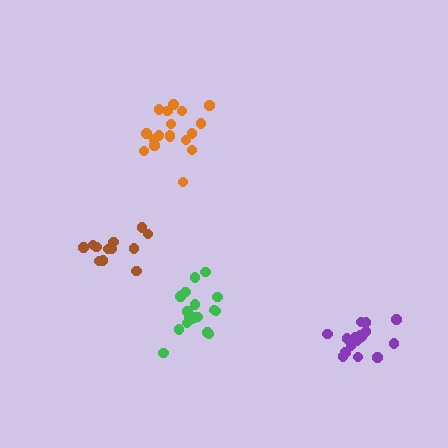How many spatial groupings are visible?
There are 4 spatial groupings.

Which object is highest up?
The orange cluster is topmost.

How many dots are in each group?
Group 1: 12 dots, Group 2: 16 dots, Group 3: 18 dots, Group 4: 18 dots (64 total).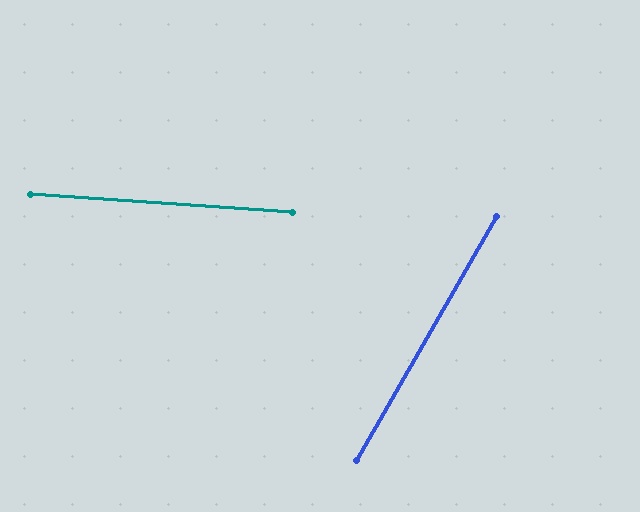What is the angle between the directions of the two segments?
Approximately 64 degrees.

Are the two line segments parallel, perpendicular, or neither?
Neither parallel nor perpendicular — they differ by about 64°.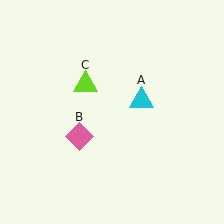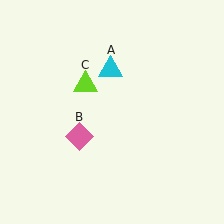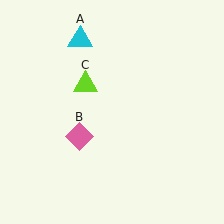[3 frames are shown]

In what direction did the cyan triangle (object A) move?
The cyan triangle (object A) moved up and to the left.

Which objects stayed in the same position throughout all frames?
Pink diamond (object B) and lime triangle (object C) remained stationary.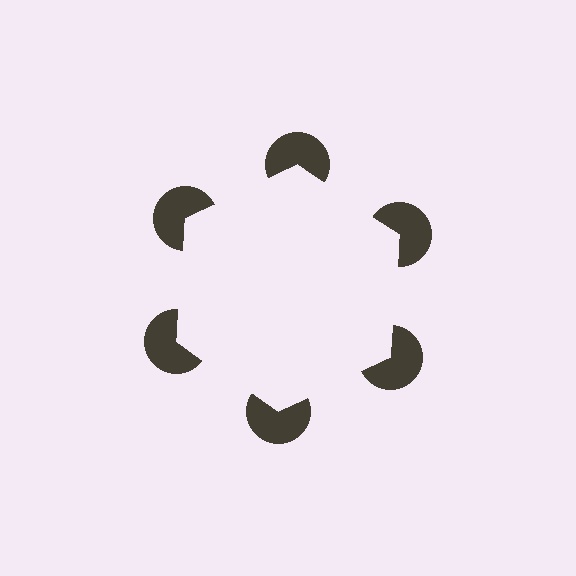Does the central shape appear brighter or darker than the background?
It typically appears slightly brighter than the background, even though no actual brightness change is drawn.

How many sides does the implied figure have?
6 sides.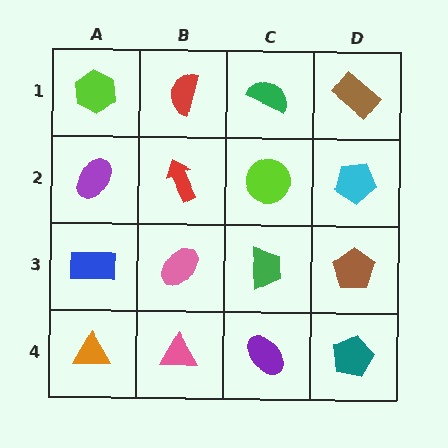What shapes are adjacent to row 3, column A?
A purple ellipse (row 2, column A), an orange triangle (row 4, column A), a pink ellipse (row 3, column B).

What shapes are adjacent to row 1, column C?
A lime circle (row 2, column C), a red semicircle (row 1, column B), a brown rectangle (row 1, column D).